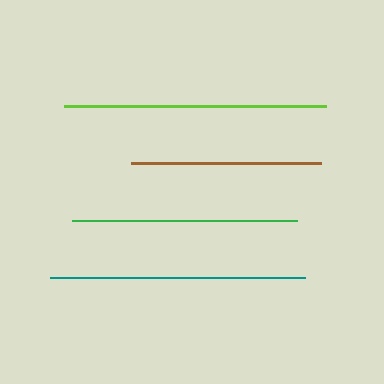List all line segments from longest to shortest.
From longest to shortest: lime, teal, green, brown.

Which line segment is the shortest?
The brown line is the shortest at approximately 191 pixels.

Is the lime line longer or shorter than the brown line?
The lime line is longer than the brown line.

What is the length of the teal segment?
The teal segment is approximately 255 pixels long.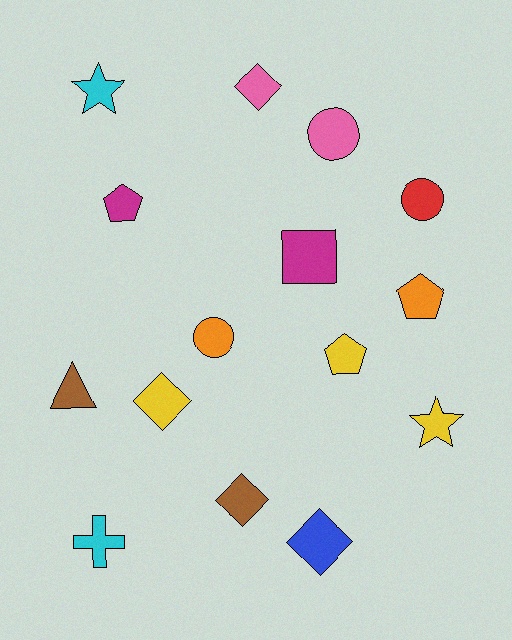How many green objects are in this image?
There are no green objects.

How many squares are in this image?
There is 1 square.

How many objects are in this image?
There are 15 objects.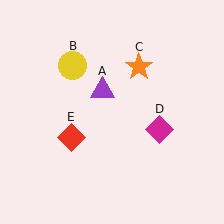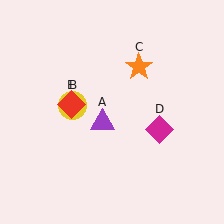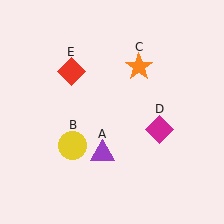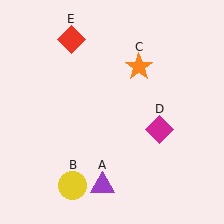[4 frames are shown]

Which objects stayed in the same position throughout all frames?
Orange star (object C) and magenta diamond (object D) remained stationary.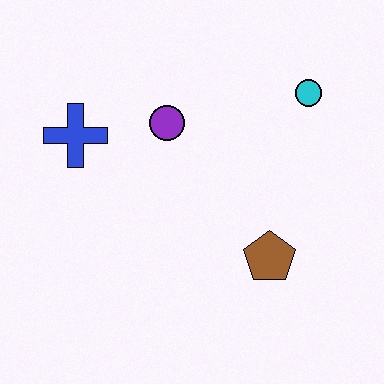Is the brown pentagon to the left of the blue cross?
No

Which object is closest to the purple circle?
The blue cross is closest to the purple circle.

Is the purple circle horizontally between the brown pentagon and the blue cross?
Yes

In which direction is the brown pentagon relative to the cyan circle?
The brown pentagon is below the cyan circle.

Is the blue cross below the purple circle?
Yes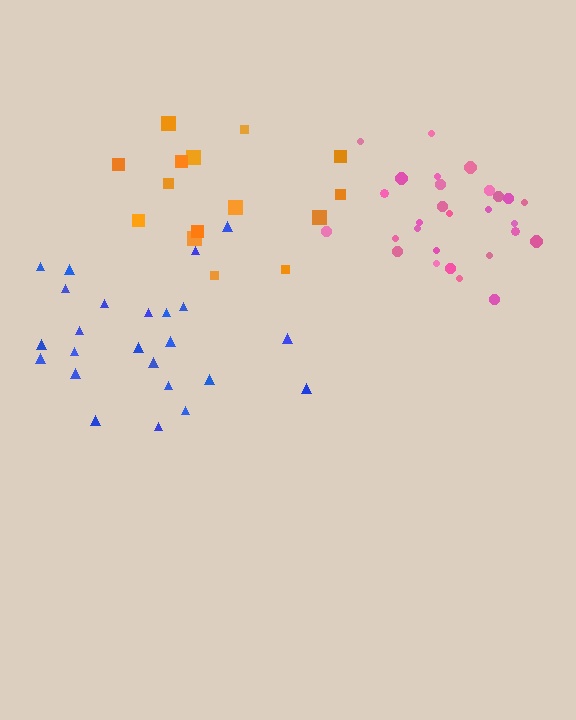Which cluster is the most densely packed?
Pink.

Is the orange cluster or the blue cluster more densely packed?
Blue.